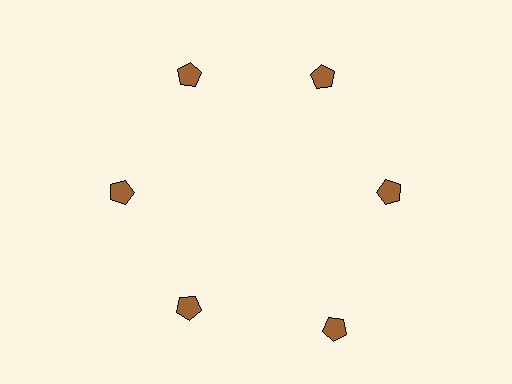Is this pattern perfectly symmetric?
No. The 6 brown pentagons are arranged in a ring, but one element near the 5 o'clock position is pushed outward from the center, breaking the 6-fold rotational symmetry.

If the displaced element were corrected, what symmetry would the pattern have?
It would have 6-fold rotational symmetry — the pattern would map onto itself every 60 degrees.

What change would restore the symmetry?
The symmetry would be restored by moving it inward, back onto the ring so that all 6 pentagons sit at equal angles and equal distance from the center.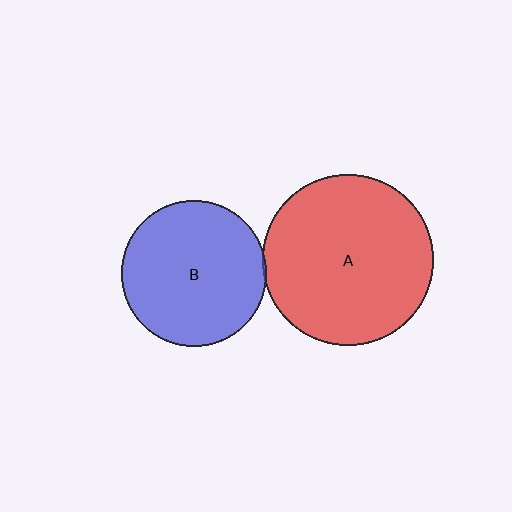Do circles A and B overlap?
Yes.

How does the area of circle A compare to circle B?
Approximately 1.4 times.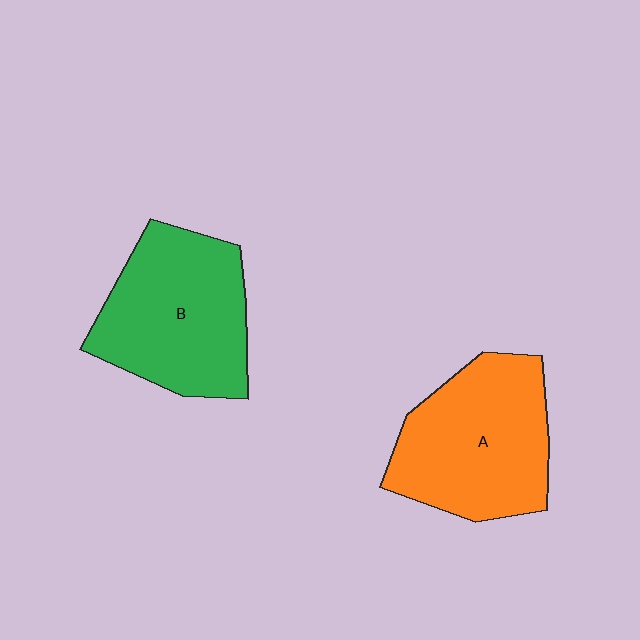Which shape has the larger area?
Shape B (green).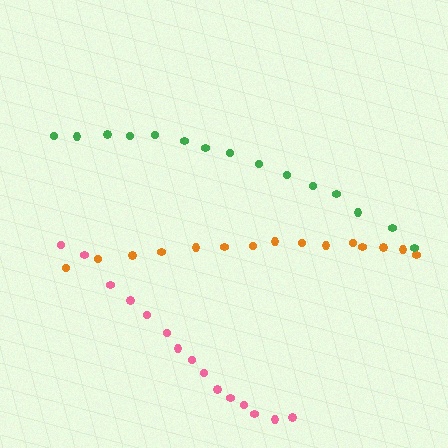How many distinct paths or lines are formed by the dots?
There are 3 distinct paths.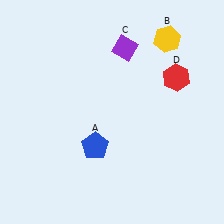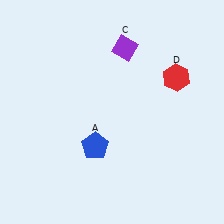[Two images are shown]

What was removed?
The yellow hexagon (B) was removed in Image 2.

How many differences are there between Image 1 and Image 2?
There is 1 difference between the two images.